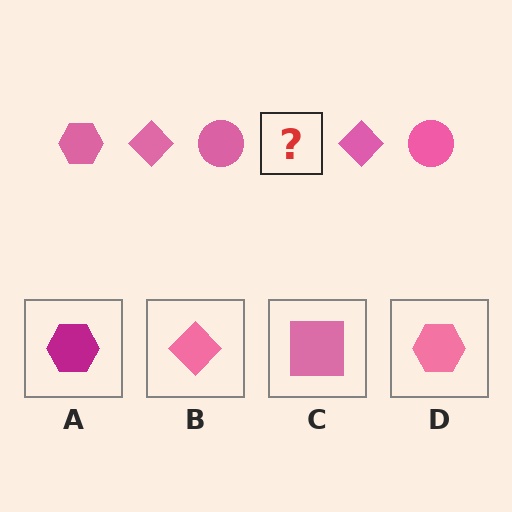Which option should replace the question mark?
Option D.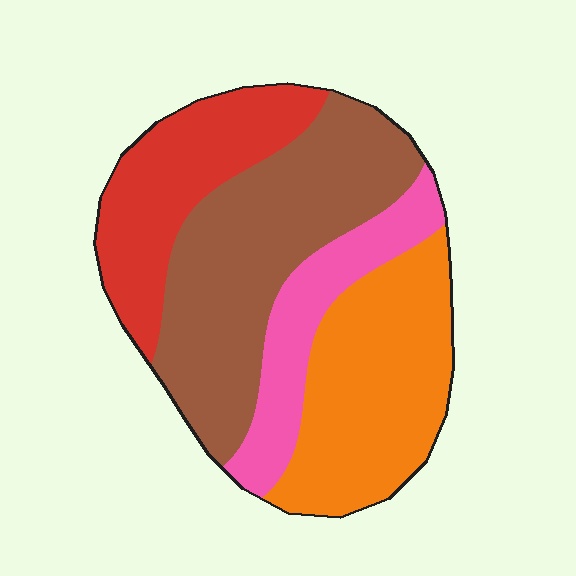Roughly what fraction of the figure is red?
Red covers around 20% of the figure.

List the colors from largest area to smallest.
From largest to smallest: brown, orange, red, pink.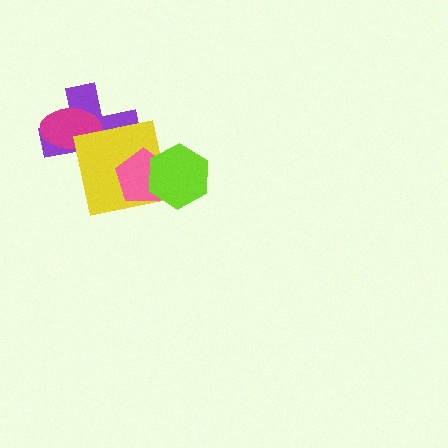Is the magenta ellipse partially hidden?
No, no other shape covers it.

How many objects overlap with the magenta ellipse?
1 object overlaps with the magenta ellipse.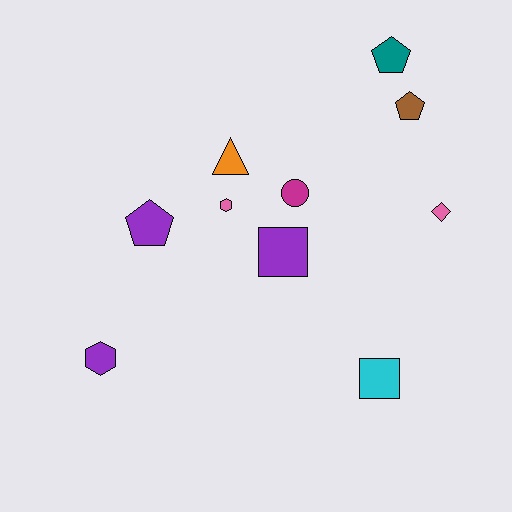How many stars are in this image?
There are no stars.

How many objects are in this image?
There are 10 objects.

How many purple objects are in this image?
There are 3 purple objects.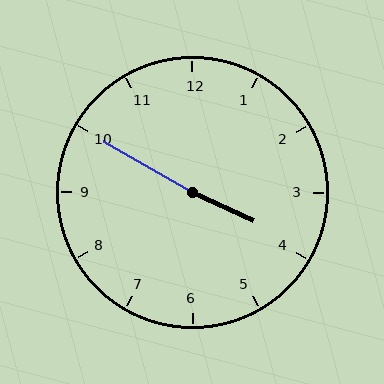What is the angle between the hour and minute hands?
Approximately 175 degrees.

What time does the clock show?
3:50.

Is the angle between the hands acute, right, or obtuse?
It is obtuse.